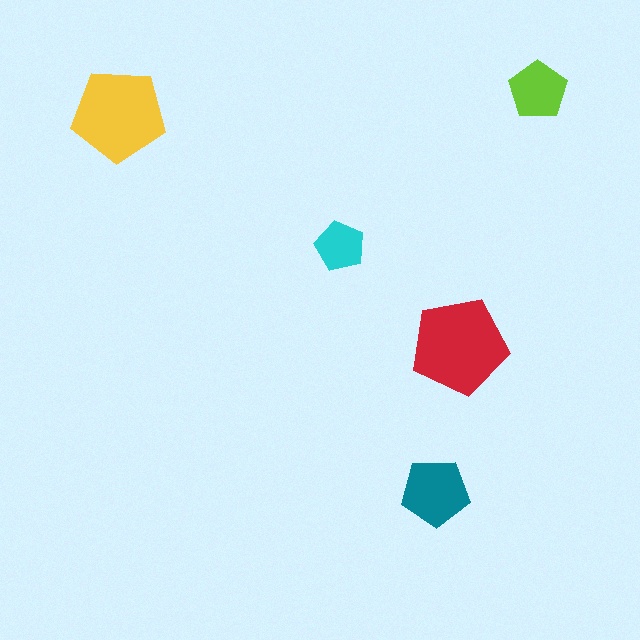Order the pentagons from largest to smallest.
the red one, the yellow one, the teal one, the lime one, the cyan one.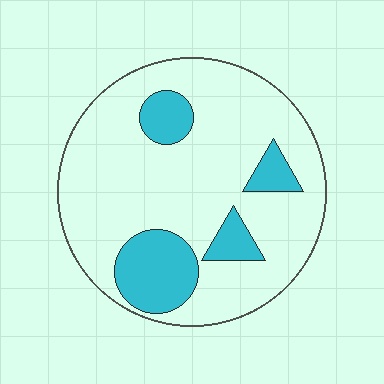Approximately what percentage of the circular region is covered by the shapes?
Approximately 20%.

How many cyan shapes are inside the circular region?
4.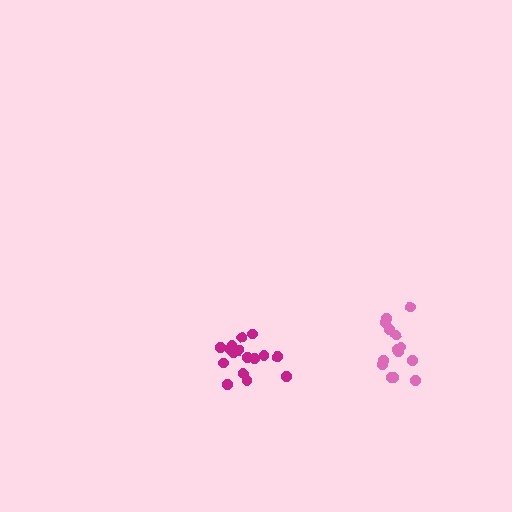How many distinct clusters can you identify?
There are 2 distinct clusters.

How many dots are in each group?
Group 1: 17 dots, Group 2: 14 dots (31 total).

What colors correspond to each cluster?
The clusters are colored: magenta, pink.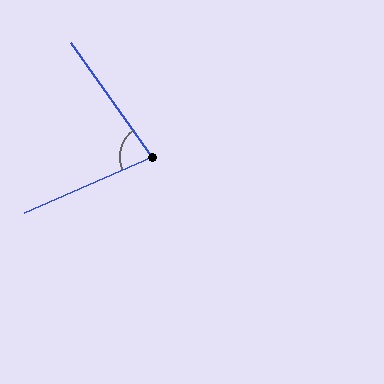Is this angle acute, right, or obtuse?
It is acute.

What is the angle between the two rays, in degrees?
Approximately 78 degrees.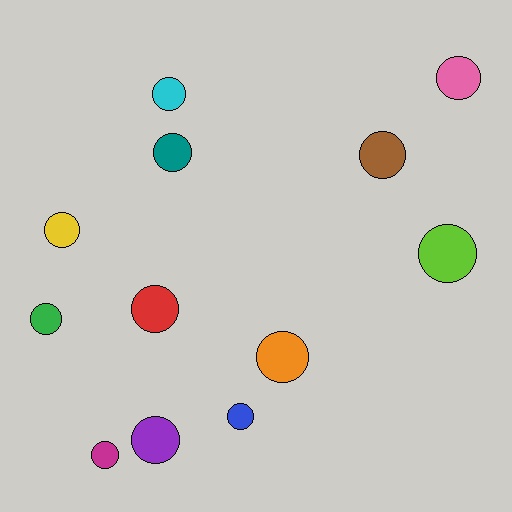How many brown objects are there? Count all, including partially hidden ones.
There is 1 brown object.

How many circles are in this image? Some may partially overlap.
There are 12 circles.